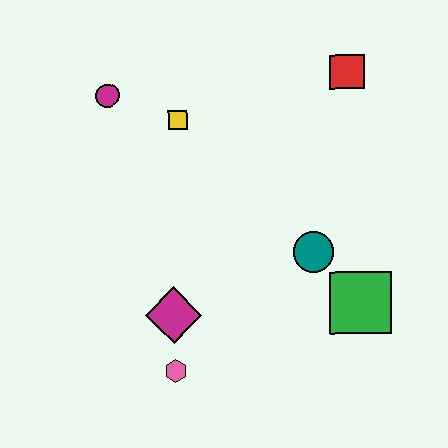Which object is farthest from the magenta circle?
The green square is farthest from the magenta circle.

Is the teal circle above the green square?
Yes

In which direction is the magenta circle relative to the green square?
The magenta circle is to the left of the green square.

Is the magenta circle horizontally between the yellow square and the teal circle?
No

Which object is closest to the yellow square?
The magenta circle is closest to the yellow square.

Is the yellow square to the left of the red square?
Yes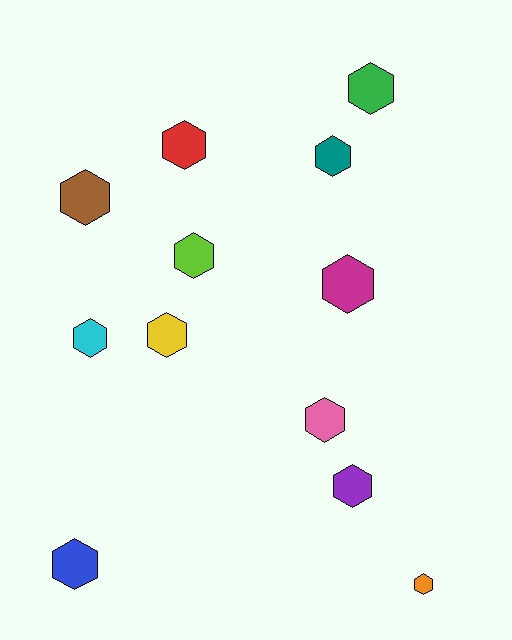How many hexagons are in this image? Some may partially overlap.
There are 12 hexagons.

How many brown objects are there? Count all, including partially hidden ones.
There is 1 brown object.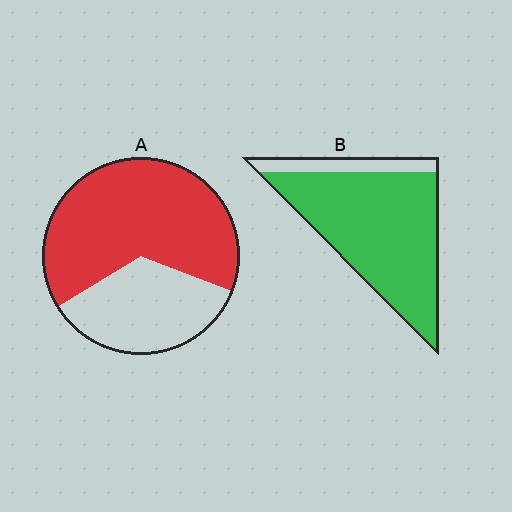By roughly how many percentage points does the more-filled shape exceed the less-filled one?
By roughly 20 percentage points (B over A).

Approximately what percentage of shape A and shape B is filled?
A is approximately 65% and B is approximately 85%.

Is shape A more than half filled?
Yes.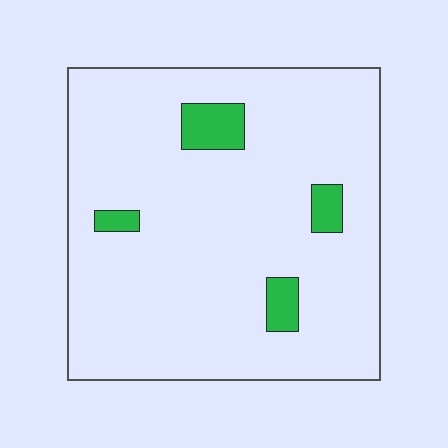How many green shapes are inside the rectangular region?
4.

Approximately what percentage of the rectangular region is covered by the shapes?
Approximately 10%.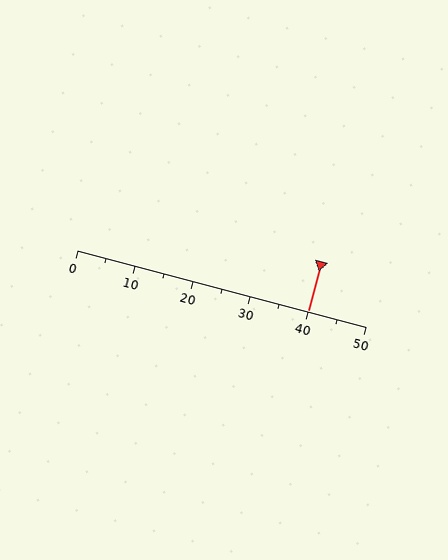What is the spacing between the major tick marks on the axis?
The major ticks are spaced 10 apart.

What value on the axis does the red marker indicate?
The marker indicates approximately 40.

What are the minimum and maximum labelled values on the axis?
The axis runs from 0 to 50.